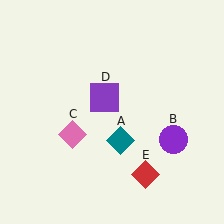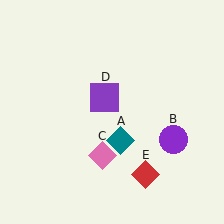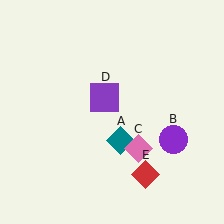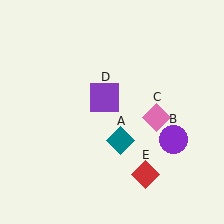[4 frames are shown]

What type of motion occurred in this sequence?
The pink diamond (object C) rotated counterclockwise around the center of the scene.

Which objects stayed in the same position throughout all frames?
Teal diamond (object A) and purple circle (object B) and purple square (object D) and red diamond (object E) remained stationary.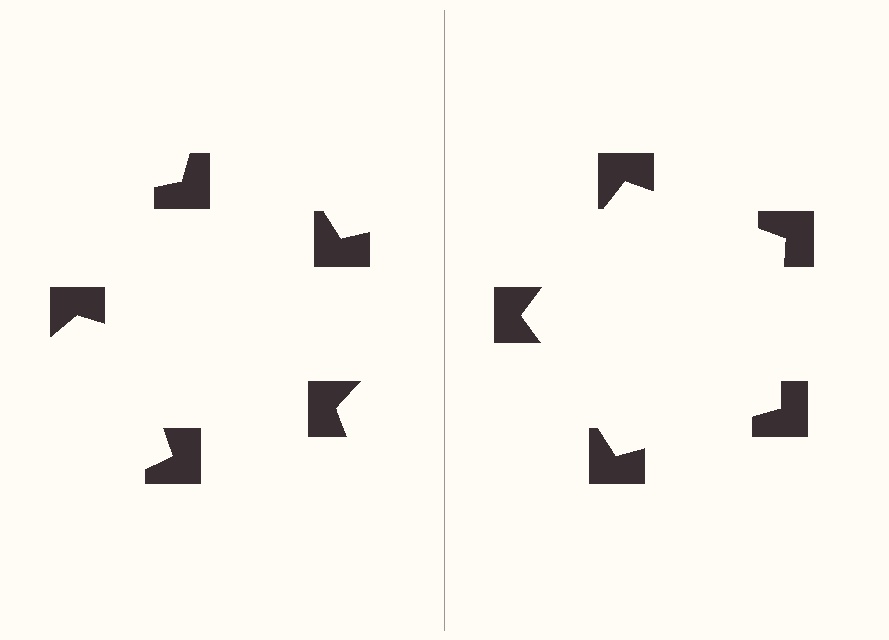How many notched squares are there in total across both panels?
10 — 5 on each side.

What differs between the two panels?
The notched squares are positioned identically on both sides; only the wedge orientations differ. On the right they align to a pentagon; on the left they are misaligned.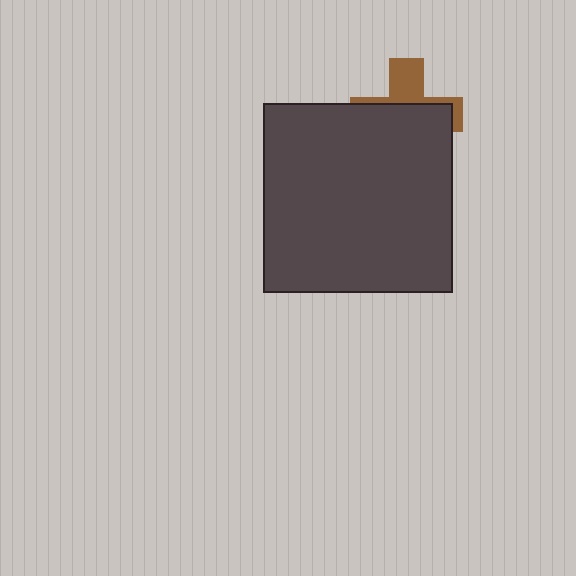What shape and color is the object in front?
The object in front is a dark gray square.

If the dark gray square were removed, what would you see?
You would see the complete brown cross.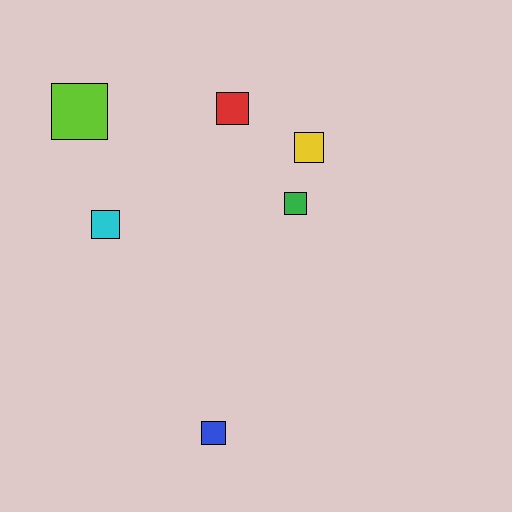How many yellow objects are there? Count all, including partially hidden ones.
There is 1 yellow object.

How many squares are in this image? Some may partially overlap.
There are 6 squares.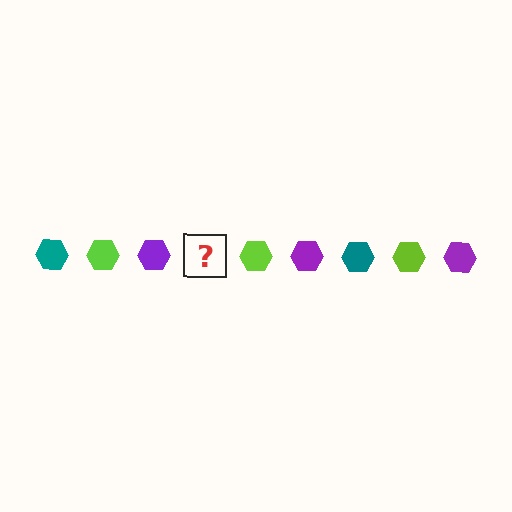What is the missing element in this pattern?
The missing element is a teal hexagon.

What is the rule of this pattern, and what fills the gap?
The rule is that the pattern cycles through teal, lime, purple hexagons. The gap should be filled with a teal hexagon.